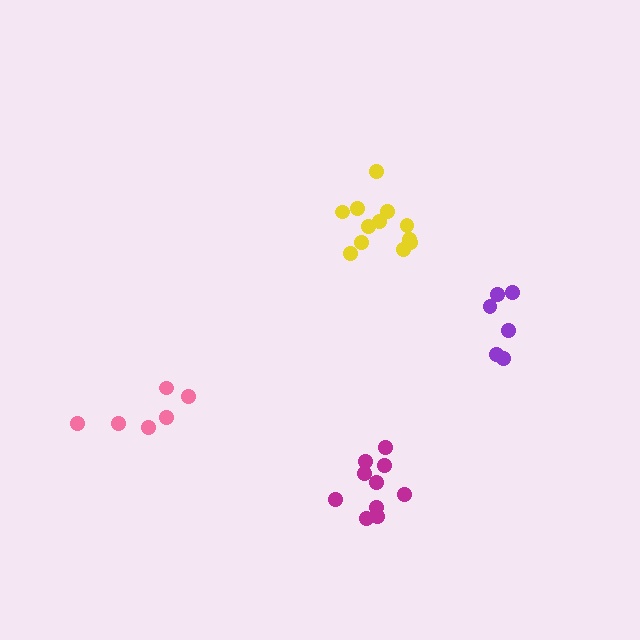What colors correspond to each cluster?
The clusters are colored: pink, magenta, yellow, purple.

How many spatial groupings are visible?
There are 4 spatial groupings.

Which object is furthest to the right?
The purple cluster is rightmost.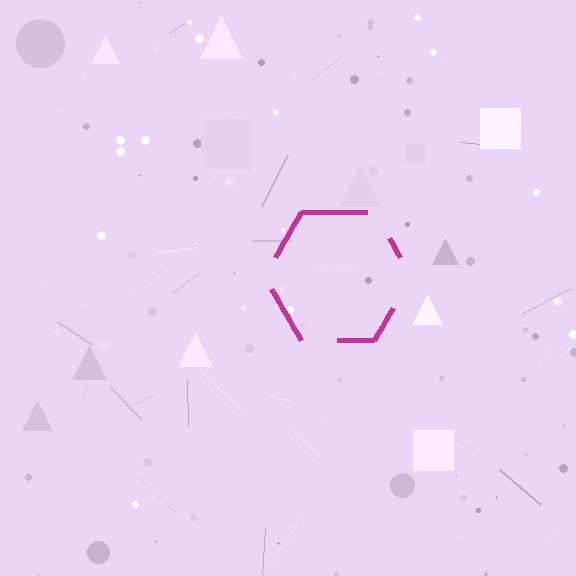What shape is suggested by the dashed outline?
The dashed outline suggests a hexagon.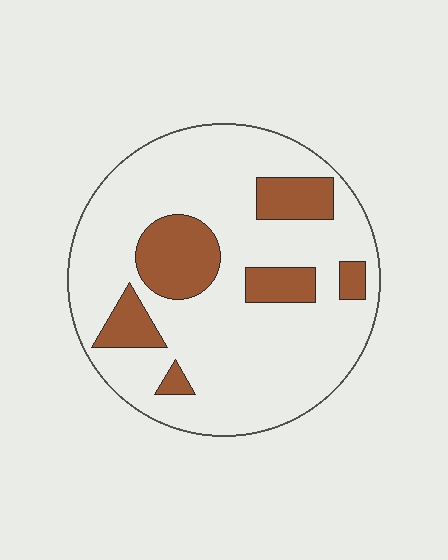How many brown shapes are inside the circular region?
6.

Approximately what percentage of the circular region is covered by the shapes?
Approximately 20%.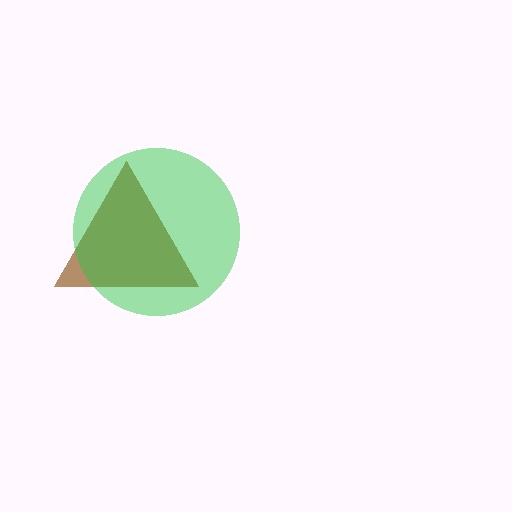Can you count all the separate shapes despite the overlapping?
Yes, there are 2 separate shapes.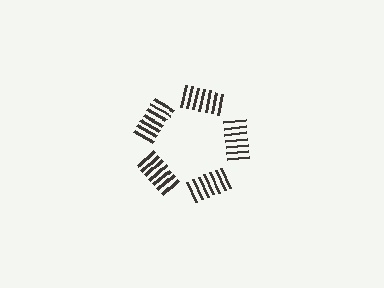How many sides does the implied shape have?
5 sides — the line-ends trace a pentagon.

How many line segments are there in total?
35 — 7 along each of the 5 edges.